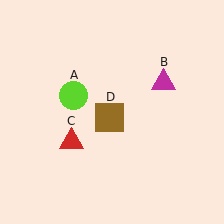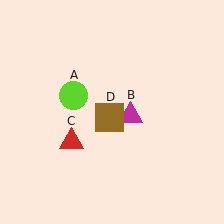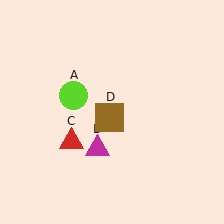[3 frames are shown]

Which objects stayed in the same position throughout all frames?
Lime circle (object A) and red triangle (object C) and brown square (object D) remained stationary.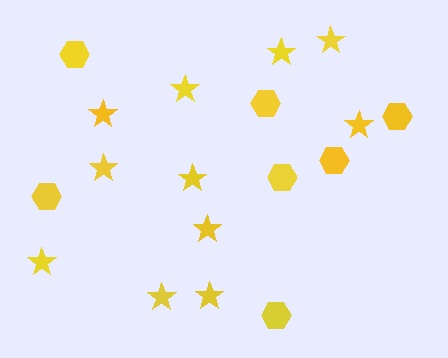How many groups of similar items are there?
There are 2 groups: one group of stars (11) and one group of hexagons (7).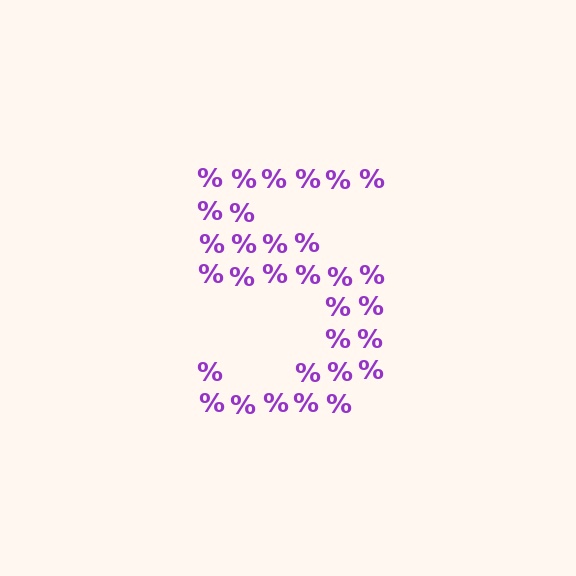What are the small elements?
The small elements are percent signs.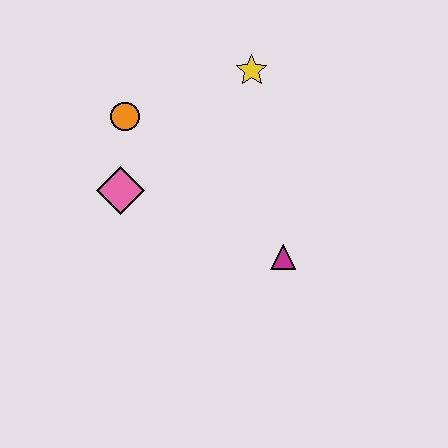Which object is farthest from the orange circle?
The magenta triangle is farthest from the orange circle.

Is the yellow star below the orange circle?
No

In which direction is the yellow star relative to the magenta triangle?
The yellow star is above the magenta triangle.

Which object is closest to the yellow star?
The orange circle is closest to the yellow star.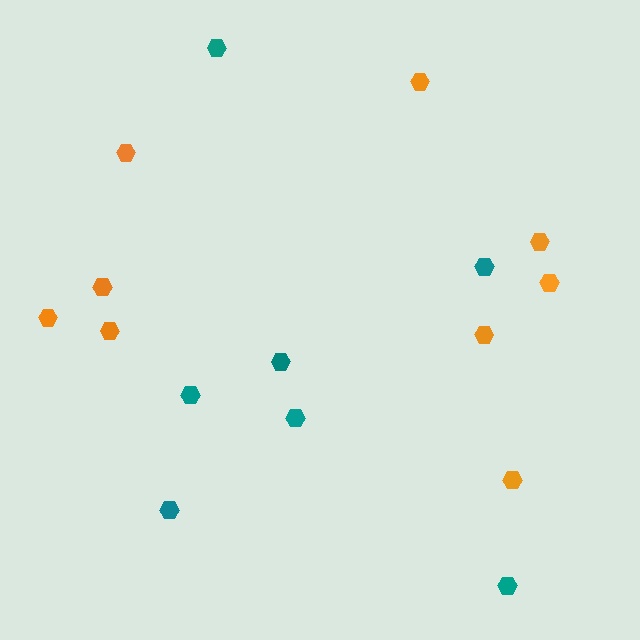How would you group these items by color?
There are 2 groups: one group of orange hexagons (9) and one group of teal hexagons (7).